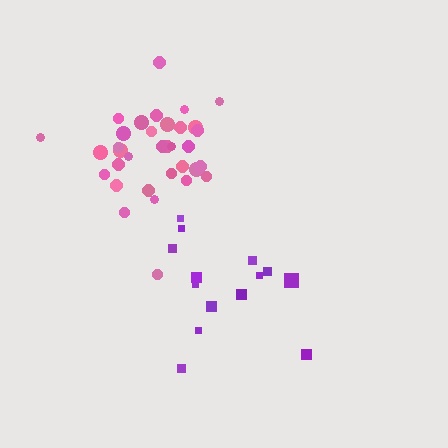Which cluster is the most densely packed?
Pink.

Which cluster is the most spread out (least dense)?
Purple.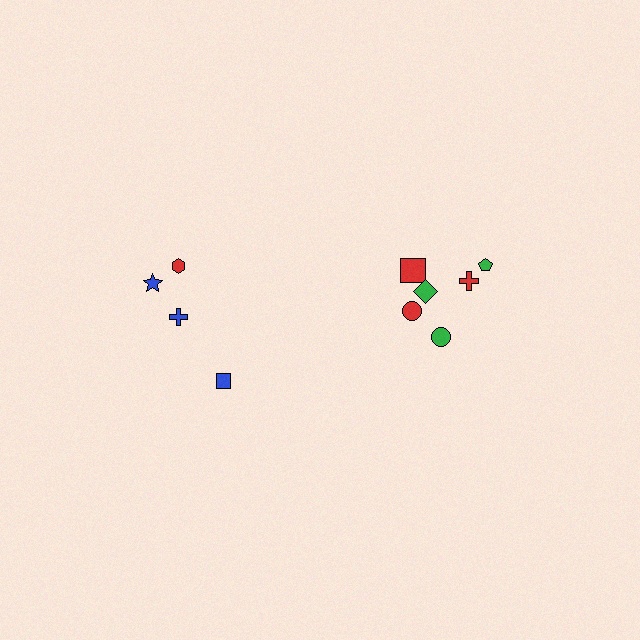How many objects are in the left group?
There are 4 objects.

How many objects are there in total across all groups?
There are 10 objects.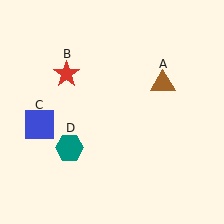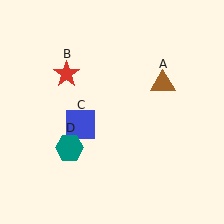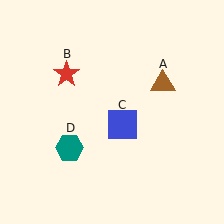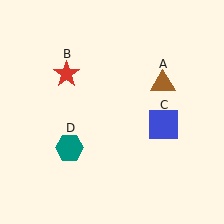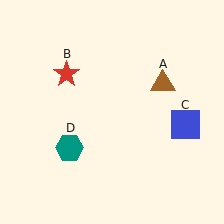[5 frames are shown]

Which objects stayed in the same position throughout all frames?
Brown triangle (object A) and red star (object B) and teal hexagon (object D) remained stationary.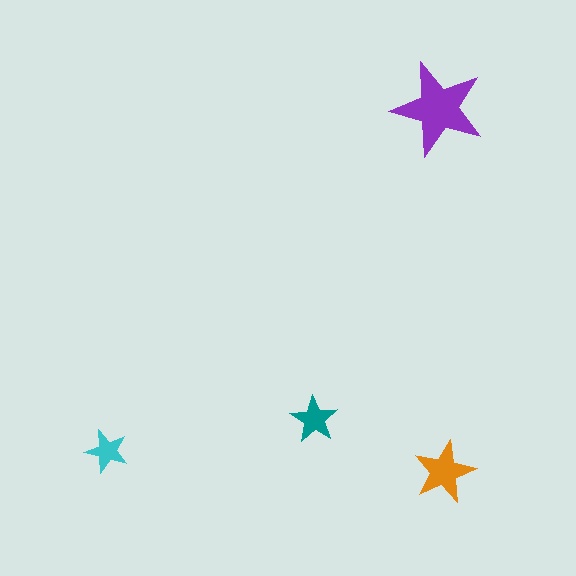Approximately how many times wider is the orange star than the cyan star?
About 1.5 times wider.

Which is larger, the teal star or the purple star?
The purple one.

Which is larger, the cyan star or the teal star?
The teal one.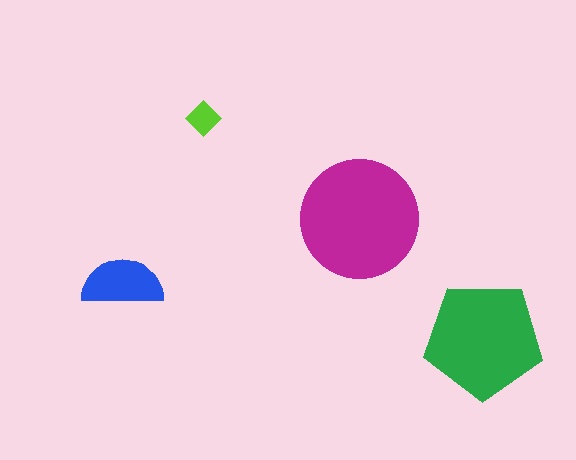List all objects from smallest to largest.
The lime diamond, the blue semicircle, the green pentagon, the magenta circle.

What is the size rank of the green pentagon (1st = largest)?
2nd.